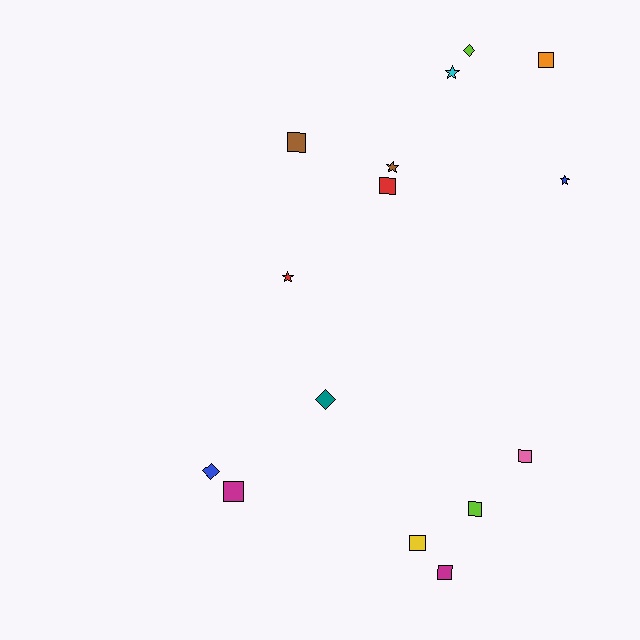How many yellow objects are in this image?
There is 1 yellow object.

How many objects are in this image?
There are 15 objects.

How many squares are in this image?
There are 8 squares.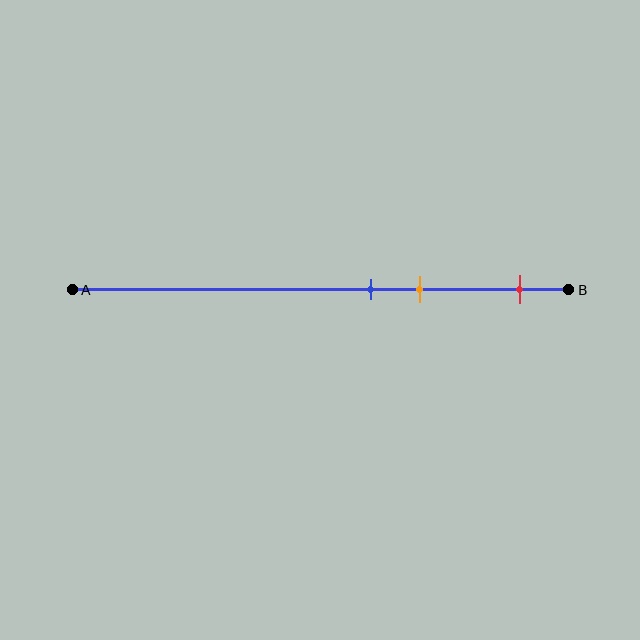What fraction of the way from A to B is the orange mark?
The orange mark is approximately 70% (0.7) of the way from A to B.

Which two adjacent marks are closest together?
The blue and orange marks are the closest adjacent pair.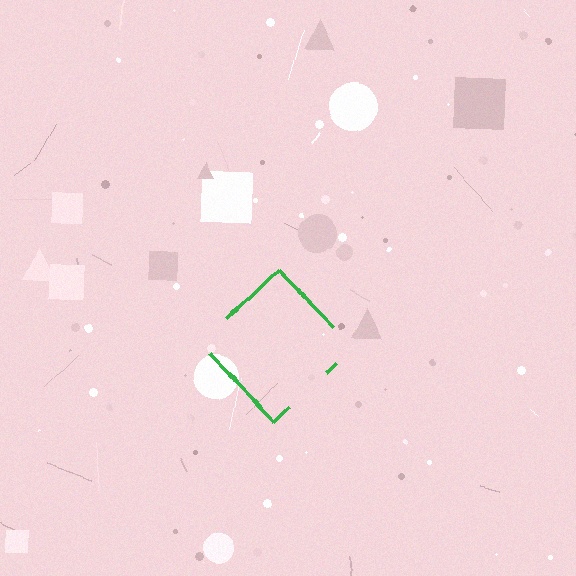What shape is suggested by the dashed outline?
The dashed outline suggests a diamond.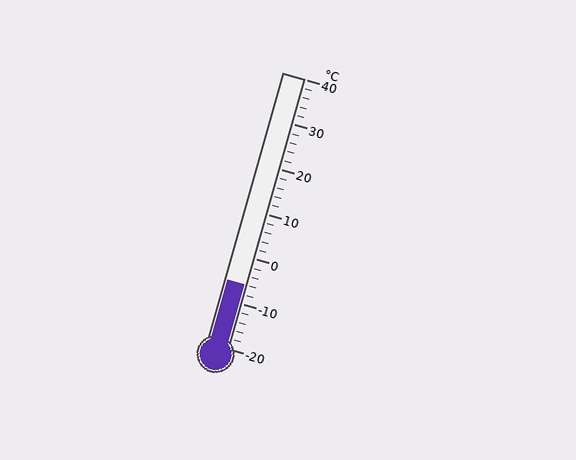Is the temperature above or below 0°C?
The temperature is below 0°C.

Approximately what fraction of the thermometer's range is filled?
The thermometer is filled to approximately 25% of its range.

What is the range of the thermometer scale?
The thermometer scale ranges from -20°C to 40°C.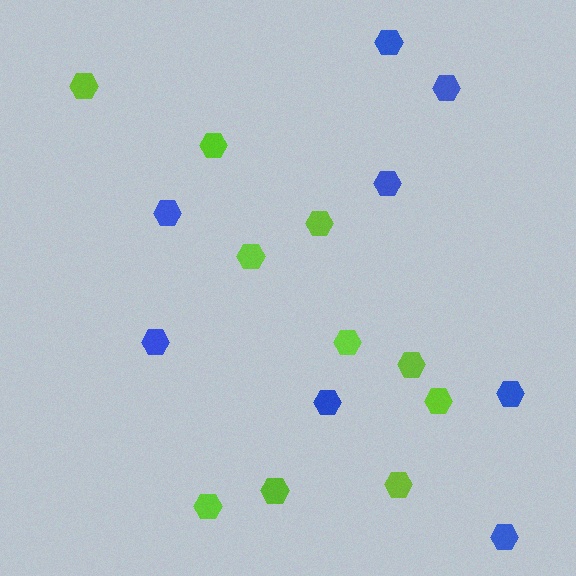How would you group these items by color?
There are 2 groups: one group of lime hexagons (10) and one group of blue hexagons (8).